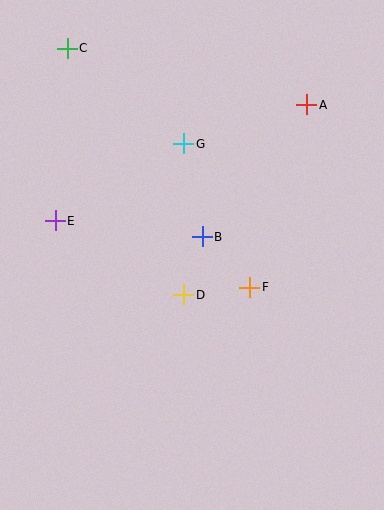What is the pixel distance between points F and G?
The distance between F and G is 158 pixels.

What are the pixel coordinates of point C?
Point C is at (67, 48).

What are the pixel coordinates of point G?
Point G is at (184, 144).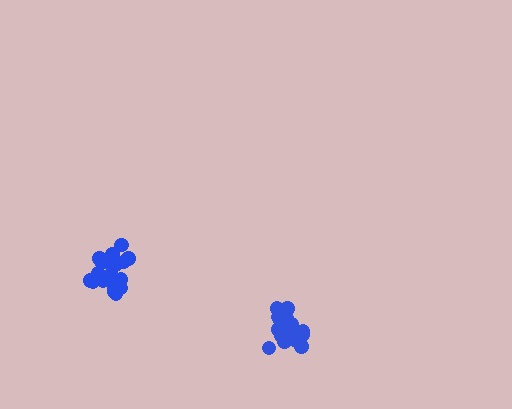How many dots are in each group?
Group 1: 21 dots, Group 2: 19 dots (40 total).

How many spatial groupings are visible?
There are 2 spatial groupings.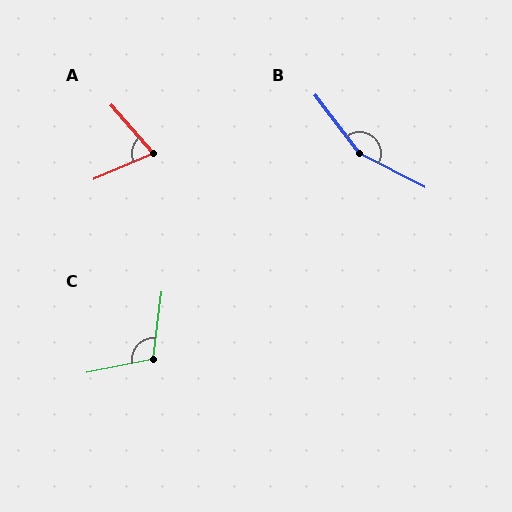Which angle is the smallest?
A, at approximately 73 degrees.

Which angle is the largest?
B, at approximately 154 degrees.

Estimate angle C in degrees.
Approximately 108 degrees.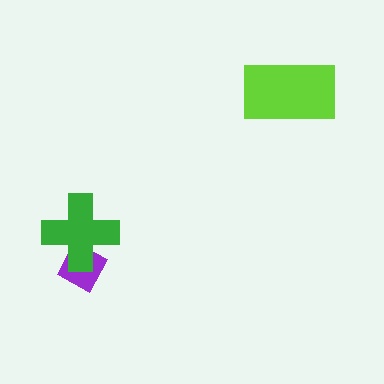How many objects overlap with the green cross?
1 object overlaps with the green cross.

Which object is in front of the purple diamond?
The green cross is in front of the purple diamond.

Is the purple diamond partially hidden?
Yes, it is partially covered by another shape.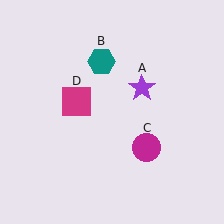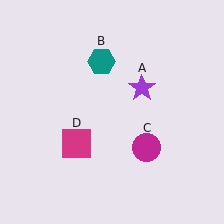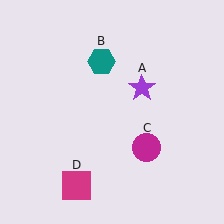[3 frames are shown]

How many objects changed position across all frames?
1 object changed position: magenta square (object D).